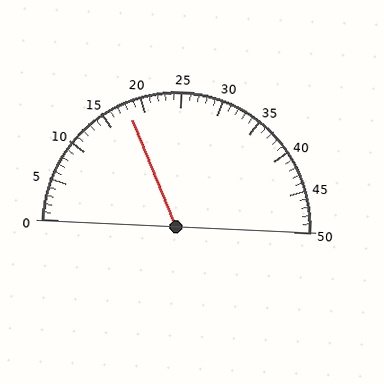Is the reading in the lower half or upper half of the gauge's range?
The reading is in the lower half of the range (0 to 50).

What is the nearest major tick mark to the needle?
The nearest major tick mark is 20.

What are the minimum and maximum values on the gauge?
The gauge ranges from 0 to 50.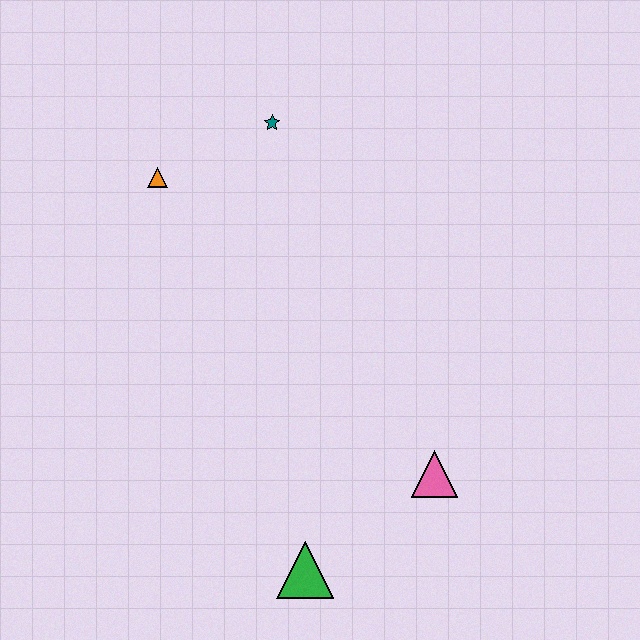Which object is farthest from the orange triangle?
The green triangle is farthest from the orange triangle.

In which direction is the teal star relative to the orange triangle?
The teal star is to the right of the orange triangle.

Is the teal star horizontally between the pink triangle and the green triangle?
No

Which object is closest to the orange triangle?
The teal star is closest to the orange triangle.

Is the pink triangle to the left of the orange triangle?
No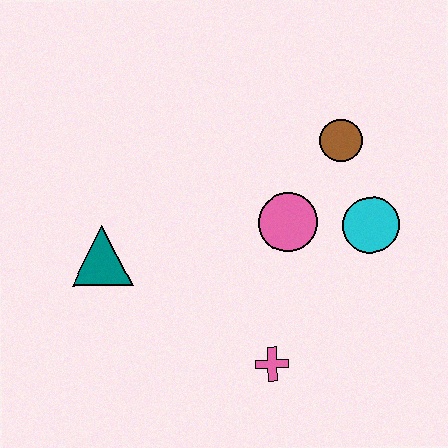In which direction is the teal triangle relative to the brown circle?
The teal triangle is to the left of the brown circle.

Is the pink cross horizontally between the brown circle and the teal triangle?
Yes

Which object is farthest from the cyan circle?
The teal triangle is farthest from the cyan circle.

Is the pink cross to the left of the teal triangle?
No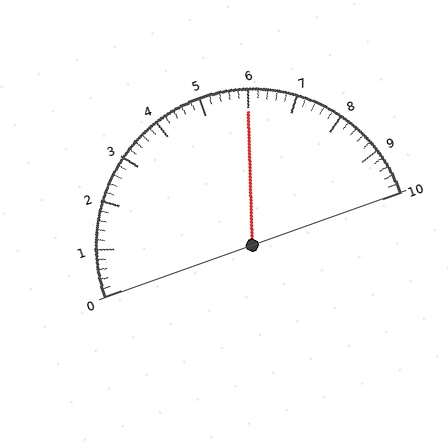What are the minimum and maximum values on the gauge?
The gauge ranges from 0 to 10.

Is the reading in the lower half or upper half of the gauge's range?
The reading is in the upper half of the range (0 to 10).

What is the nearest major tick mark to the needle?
The nearest major tick mark is 6.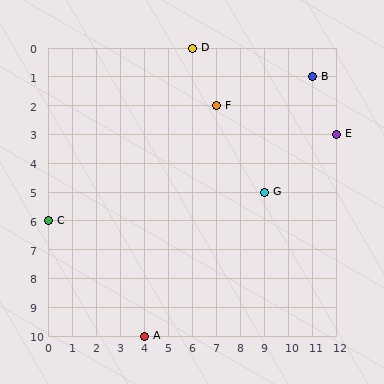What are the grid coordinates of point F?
Point F is at grid coordinates (7, 2).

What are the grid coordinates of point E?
Point E is at grid coordinates (12, 3).